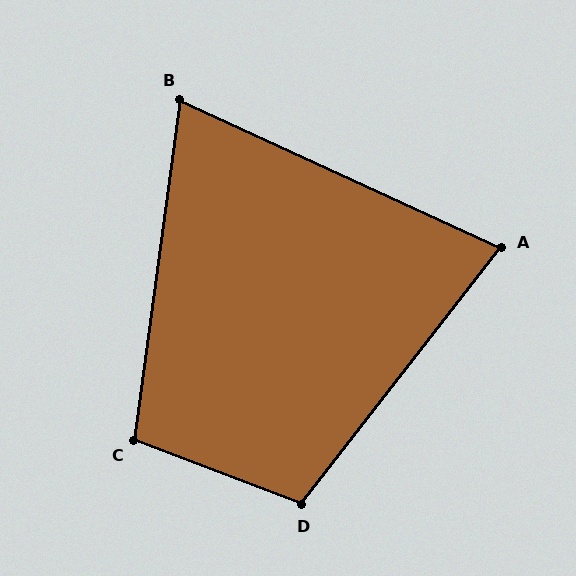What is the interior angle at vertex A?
Approximately 77 degrees (acute).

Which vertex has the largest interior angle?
D, at approximately 107 degrees.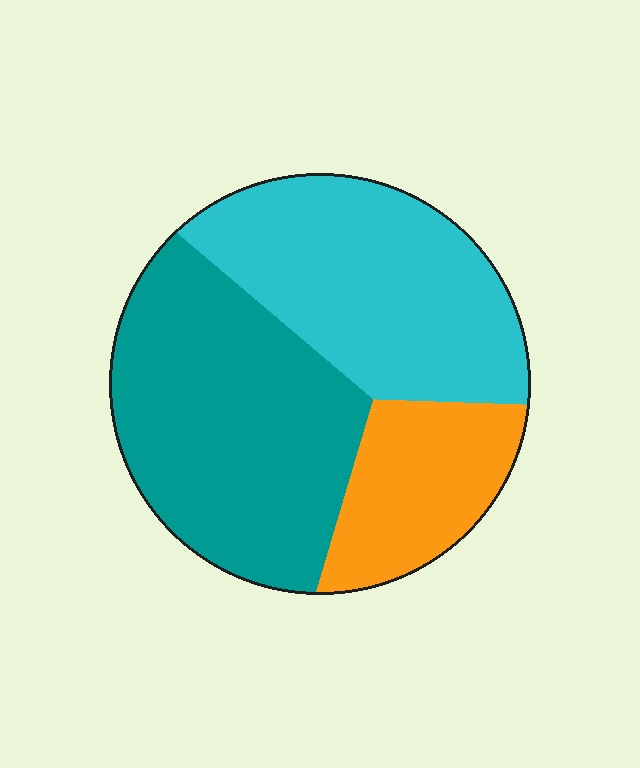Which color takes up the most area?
Teal, at roughly 45%.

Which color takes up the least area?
Orange, at roughly 20%.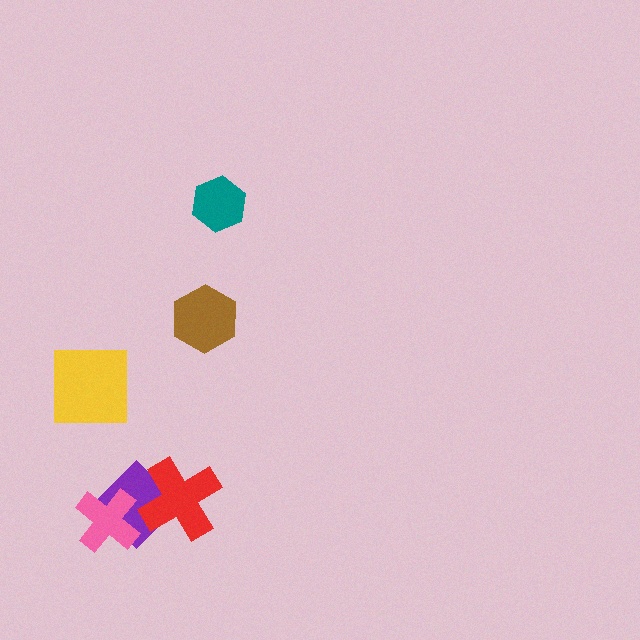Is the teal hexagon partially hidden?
No, no other shape covers it.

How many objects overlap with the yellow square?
0 objects overlap with the yellow square.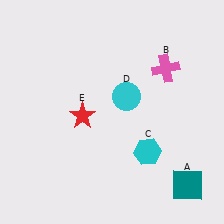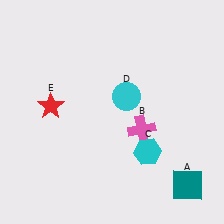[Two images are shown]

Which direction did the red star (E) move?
The red star (E) moved left.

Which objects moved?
The objects that moved are: the pink cross (B), the red star (E).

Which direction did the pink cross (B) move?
The pink cross (B) moved down.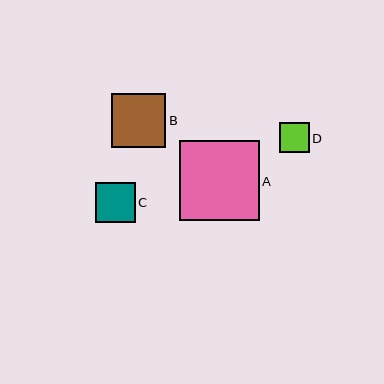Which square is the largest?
Square A is the largest with a size of approximately 80 pixels.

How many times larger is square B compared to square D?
Square B is approximately 1.8 times the size of square D.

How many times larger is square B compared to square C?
Square B is approximately 1.4 times the size of square C.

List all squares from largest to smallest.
From largest to smallest: A, B, C, D.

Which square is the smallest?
Square D is the smallest with a size of approximately 30 pixels.